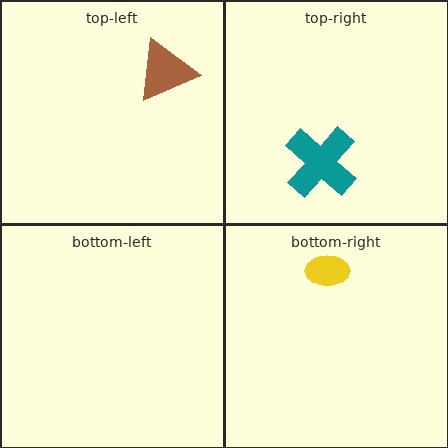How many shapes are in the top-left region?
1.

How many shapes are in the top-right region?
1.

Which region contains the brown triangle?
The top-left region.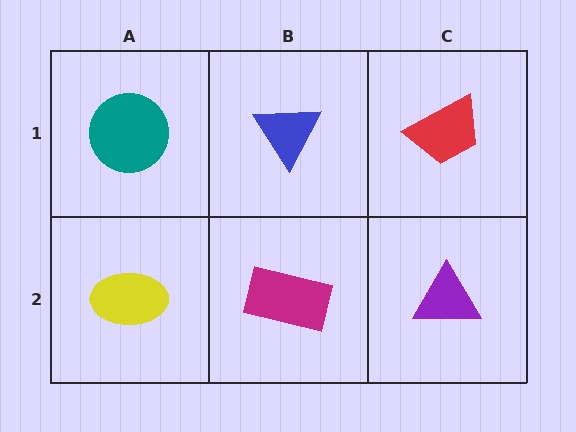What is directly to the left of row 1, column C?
A blue triangle.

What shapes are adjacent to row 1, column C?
A purple triangle (row 2, column C), a blue triangle (row 1, column B).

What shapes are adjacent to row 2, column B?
A blue triangle (row 1, column B), a yellow ellipse (row 2, column A), a purple triangle (row 2, column C).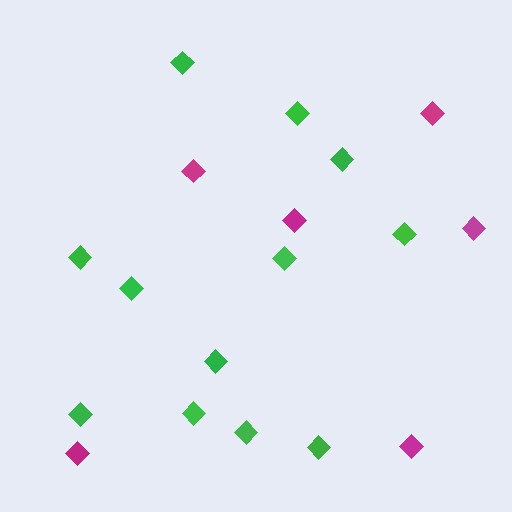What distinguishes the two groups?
There are 2 groups: one group of magenta diamonds (6) and one group of green diamonds (12).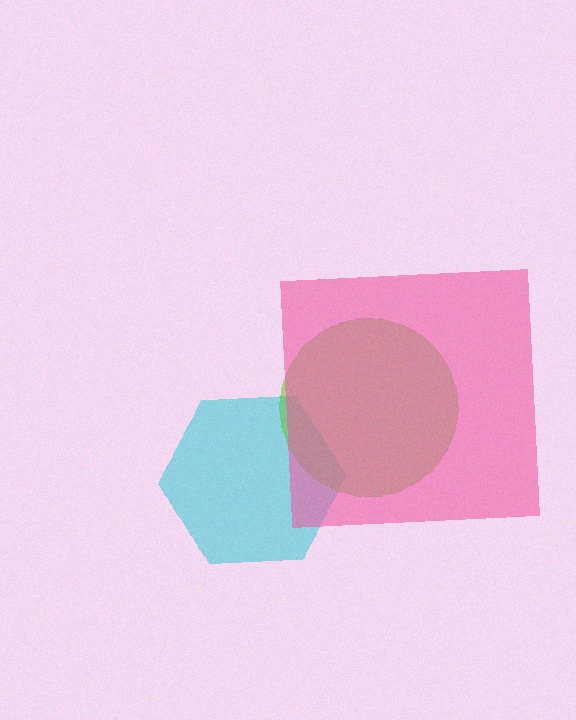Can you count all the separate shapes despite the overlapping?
Yes, there are 3 separate shapes.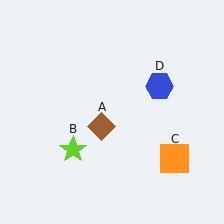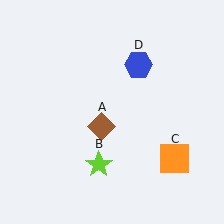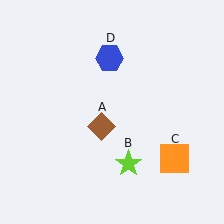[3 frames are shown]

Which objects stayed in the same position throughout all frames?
Brown diamond (object A) and orange square (object C) remained stationary.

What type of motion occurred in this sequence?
The lime star (object B), blue hexagon (object D) rotated counterclockwise around the center of the scene.